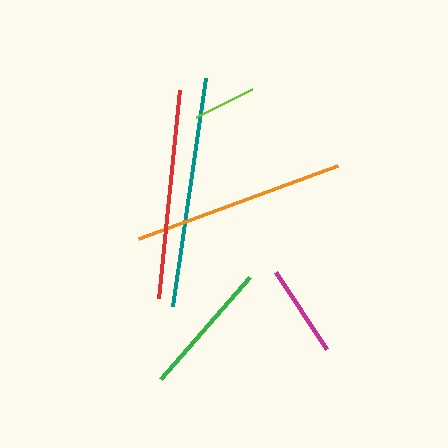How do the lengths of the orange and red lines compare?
The orange and red lines are approximately the same length.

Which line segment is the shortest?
The lime line is the shortest at approximately 64 pixels.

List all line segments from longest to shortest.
From longest to shortest: teal, orange, red, green, magenta, lime.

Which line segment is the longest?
The teal line is the longest at approximately 231 pixels.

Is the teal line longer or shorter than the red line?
The teal line is longer than the red line.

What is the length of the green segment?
The green segment is approximately 135 pixels long.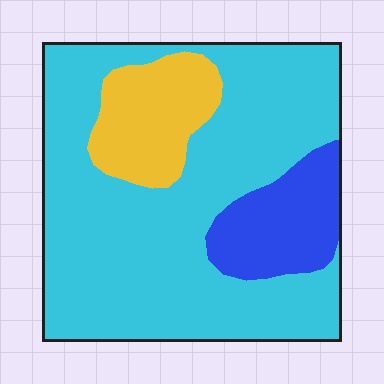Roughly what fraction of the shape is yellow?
Yellow takes up about one eighth (1/8) of the shape.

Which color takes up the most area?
Cyan, at roughly 70%.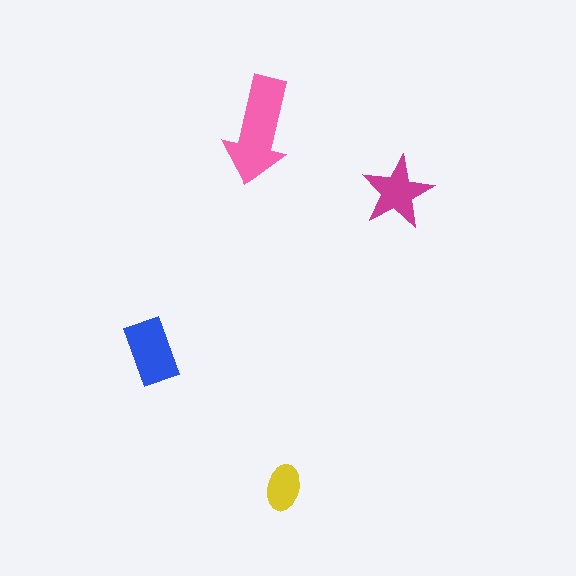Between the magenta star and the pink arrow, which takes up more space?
The pink arrow.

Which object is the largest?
The pink arrow.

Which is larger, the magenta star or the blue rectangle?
The blue rectangle.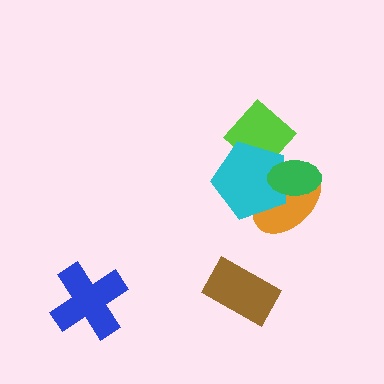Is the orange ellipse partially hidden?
Yes, it is partially covered by another shape.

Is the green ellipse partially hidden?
No, no other shape covers it.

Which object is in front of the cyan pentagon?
The green ellipse is in front of the cyan pentagon.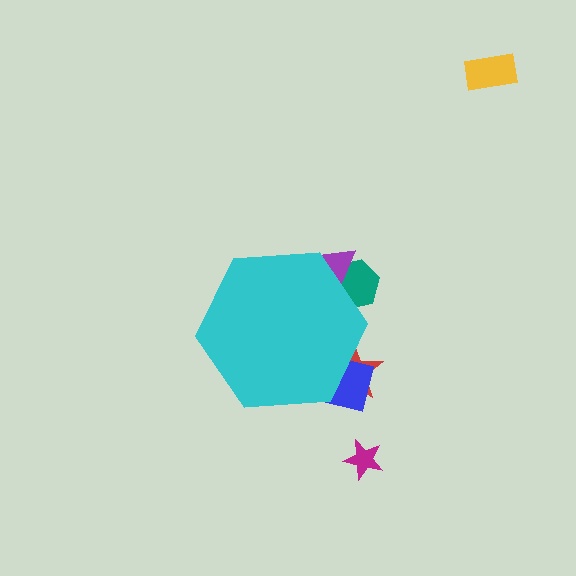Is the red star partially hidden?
Yes, the red star is partially hidden behind the cyan hexagon.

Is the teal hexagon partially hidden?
Yes, the teal hexagon is partially hidden behind the cyan hexagon.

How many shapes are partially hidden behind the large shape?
4 shapes are partially hidden.